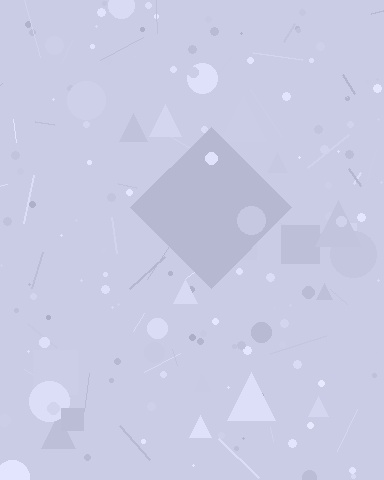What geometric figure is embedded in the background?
A diamond is embedded in the background.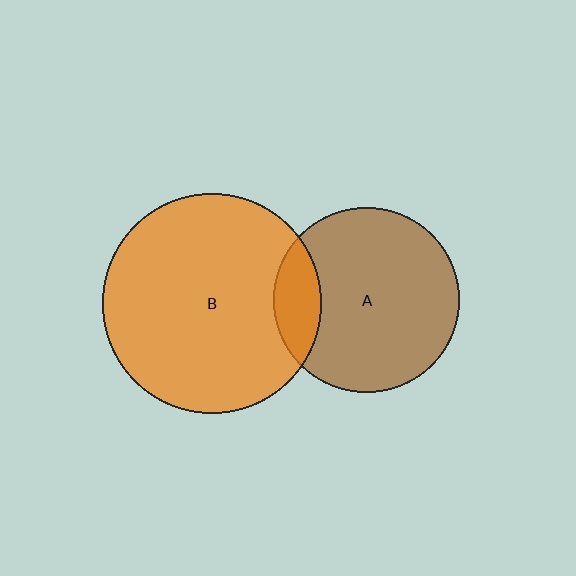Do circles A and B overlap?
Yes.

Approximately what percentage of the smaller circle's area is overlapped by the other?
Approximately 15%.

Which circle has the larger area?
Circle B (orange).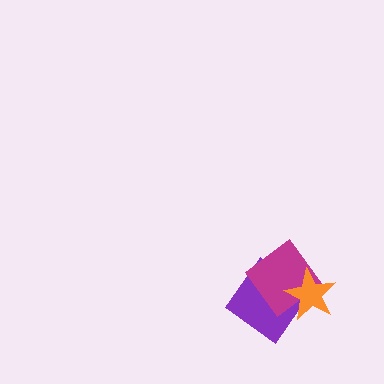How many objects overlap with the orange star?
2 objects overlap with the orange star.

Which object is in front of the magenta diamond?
The orange star is in front of the magenta diamond.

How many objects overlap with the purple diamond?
2 objects overlap with the purple diamond.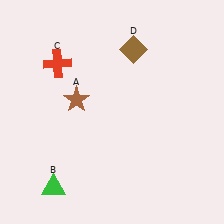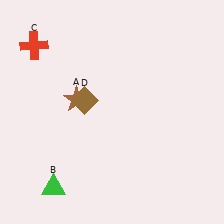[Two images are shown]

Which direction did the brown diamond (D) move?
The brown diamond (D) moved down.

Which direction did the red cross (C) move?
The red cross (C) moved left.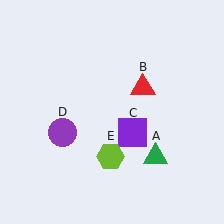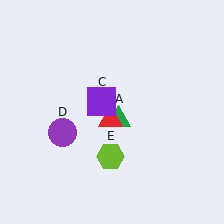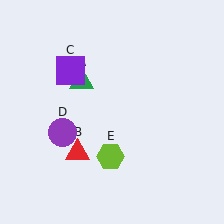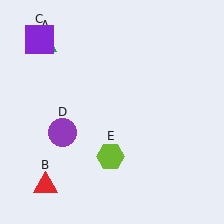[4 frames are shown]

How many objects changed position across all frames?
3 objects changed position: green triangle (object A), red triangle (object B), purple square (object C).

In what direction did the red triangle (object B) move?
The red triangle (object B) moved down and to the left.